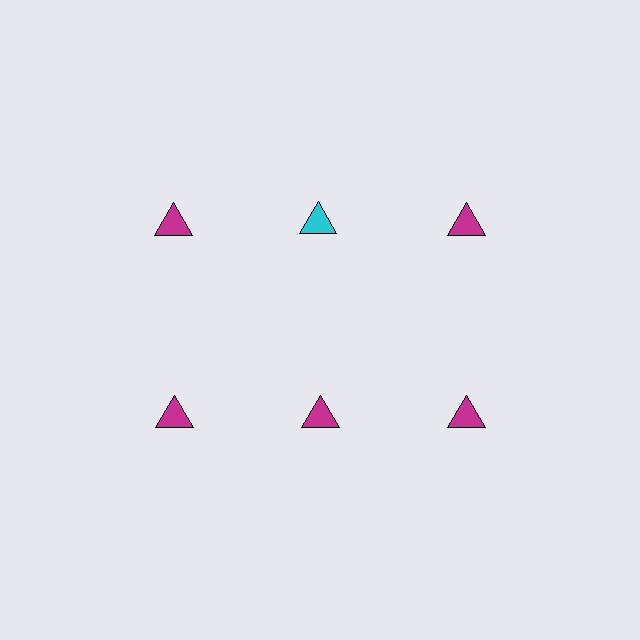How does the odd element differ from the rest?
It has a different color: cyan instead of magenta.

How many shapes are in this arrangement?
There are 6 shapes arranged in a grid pattern.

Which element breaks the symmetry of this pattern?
The cyan triangle in the top row, second from left column breaks the symmetry. All other shapes are magenta triangles.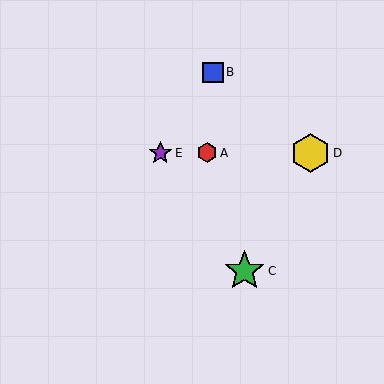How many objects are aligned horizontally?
3 objects (A, D, E) are aligned horizontally.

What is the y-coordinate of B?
Object B is at y≈72.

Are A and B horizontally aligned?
No, A is at y≈153 and B is at y≈72.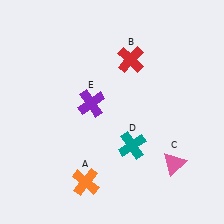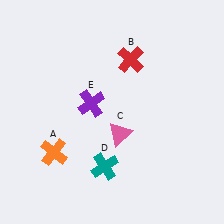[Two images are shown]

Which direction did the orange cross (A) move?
The orange cross (A) moved left.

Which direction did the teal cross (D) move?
The teal cross (D) moved left.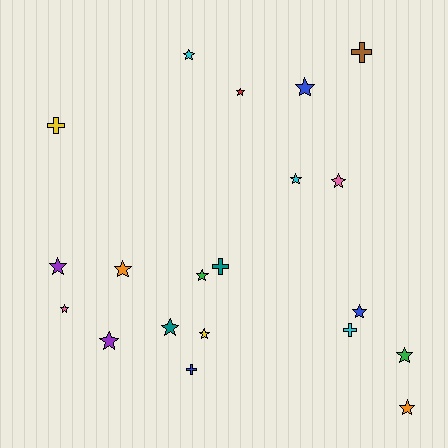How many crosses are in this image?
There are 5 crosses.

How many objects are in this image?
There are 20 objects.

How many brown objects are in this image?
There is 1 brown object.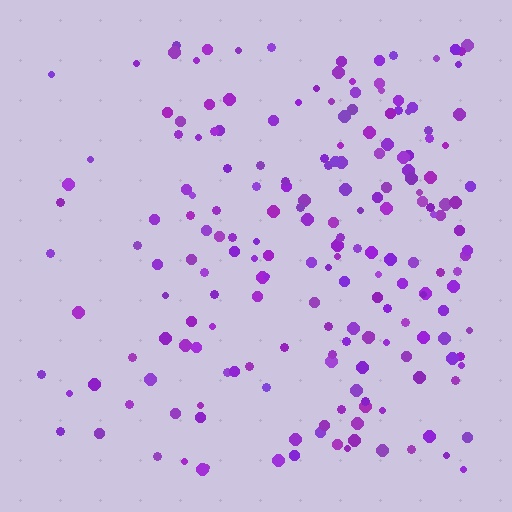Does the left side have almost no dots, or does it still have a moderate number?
Still a moderate number, just noticeably fewer than the right.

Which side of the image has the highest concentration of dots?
The right.